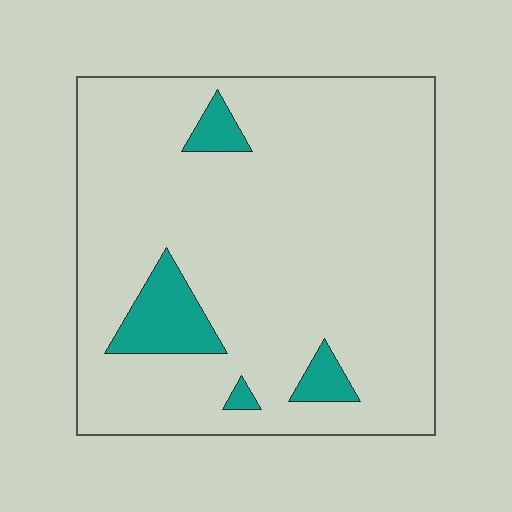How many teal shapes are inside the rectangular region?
4.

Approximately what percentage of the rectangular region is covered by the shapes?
Approximately 10%.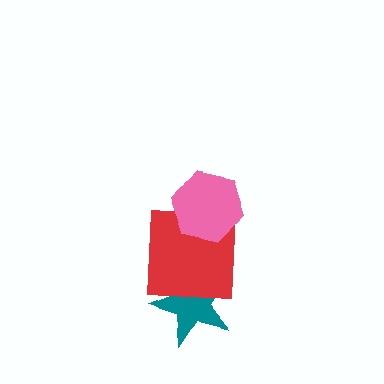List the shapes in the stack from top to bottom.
From top to bottom: the pink hexagon, the red square, the teal star.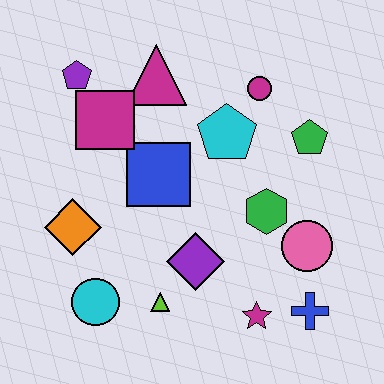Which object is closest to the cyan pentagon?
The magenta circle is closest to the cyan pentagon.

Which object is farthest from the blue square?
The blue cross is farthest from the blue square.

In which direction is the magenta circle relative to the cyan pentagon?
The magenta circle is above the cyan pentagon.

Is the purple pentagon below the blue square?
No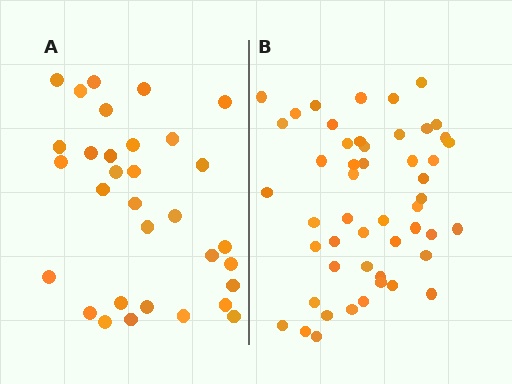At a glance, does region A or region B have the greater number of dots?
Region B (the right region) has more dots.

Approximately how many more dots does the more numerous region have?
Region B has approximately 20 more dots than region A.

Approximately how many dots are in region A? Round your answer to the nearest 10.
About 30 dots. (The exact count is 32, which rounds to 30.)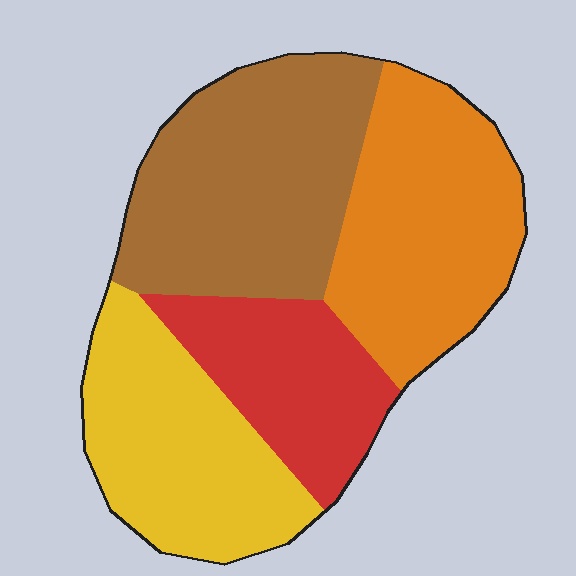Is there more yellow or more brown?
Brown.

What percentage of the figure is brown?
Brown covers 31% of the figure.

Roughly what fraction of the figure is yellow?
Yellow covers about 25% of the figure.